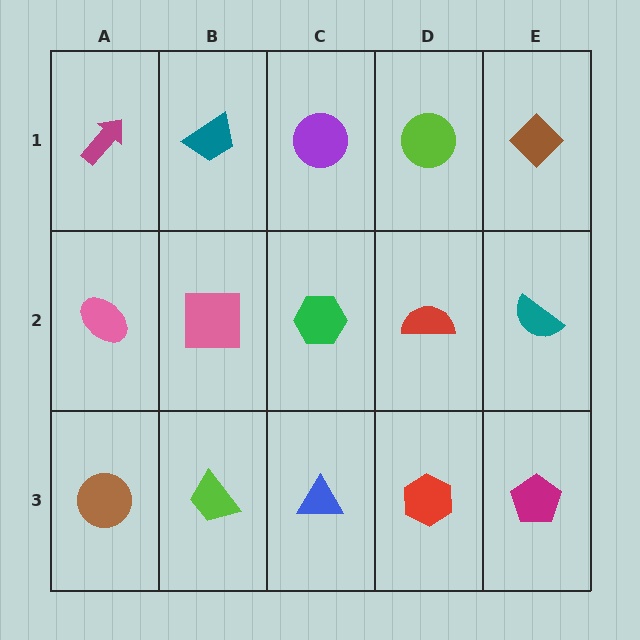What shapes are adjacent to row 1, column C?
A green hexagon (row 2, column C), a teal trapezoid (row 1, column B), a lime circle (row 1, column D).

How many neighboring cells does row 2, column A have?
3.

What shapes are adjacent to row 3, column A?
A pink ellipse (row 2, column A), a lime trapezoid (row 3, column B).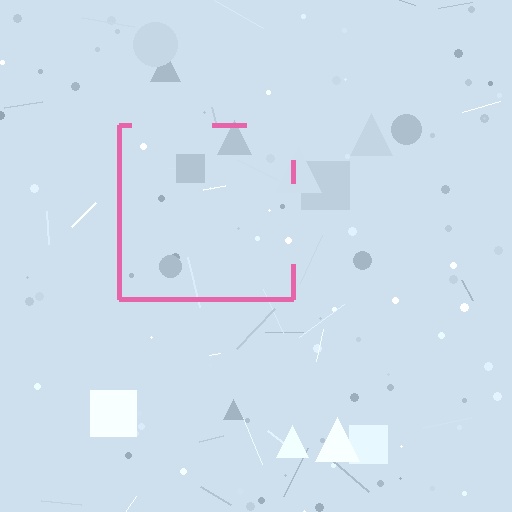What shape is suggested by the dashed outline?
The dashed outline suggests a square.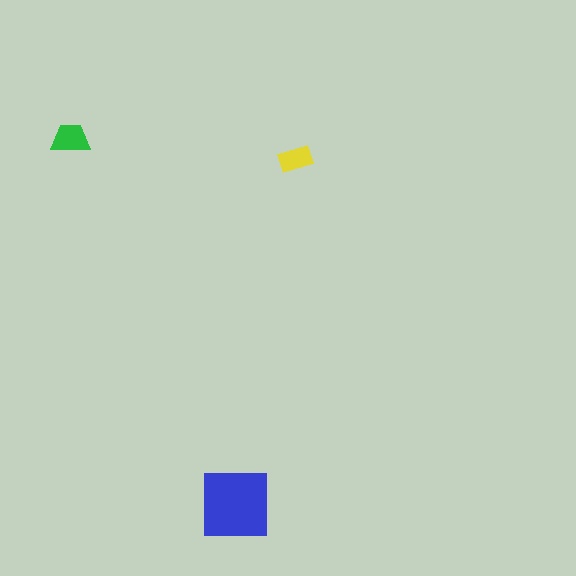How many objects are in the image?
There are 3 objects in the image.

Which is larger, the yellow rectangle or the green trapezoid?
The green trapezoid.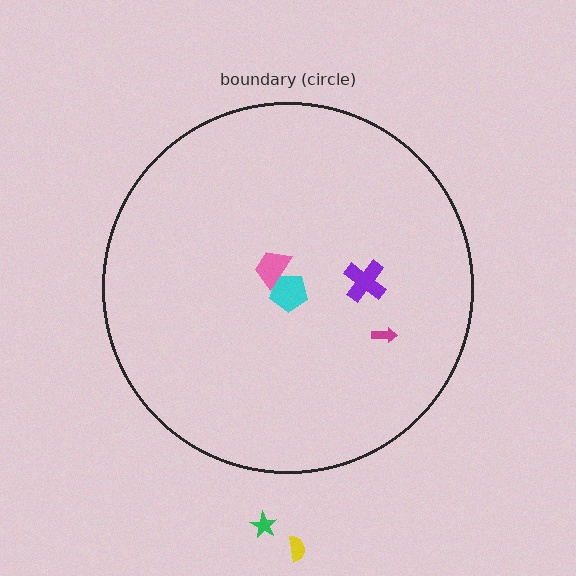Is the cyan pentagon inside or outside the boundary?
Inside.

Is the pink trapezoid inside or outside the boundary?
Inside.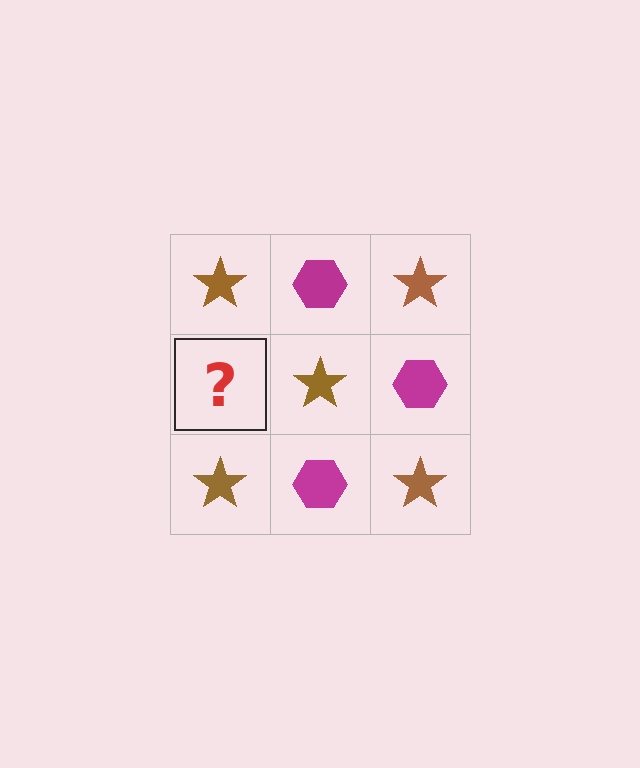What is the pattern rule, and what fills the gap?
The rule is that it alternates brown star and magenta hexagon in a checkerboard pattern. The gap should be filled with a magenta hexagon.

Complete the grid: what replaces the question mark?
The question mark should be replaced with a magenta hexagon.